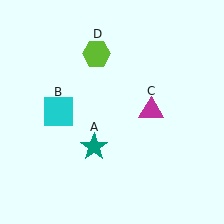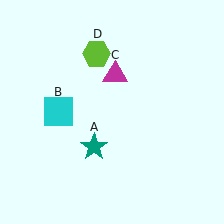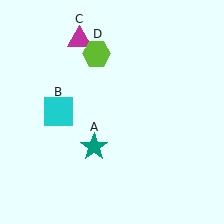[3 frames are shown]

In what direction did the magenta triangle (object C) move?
The magenta triangle (object C) moved up and to the left.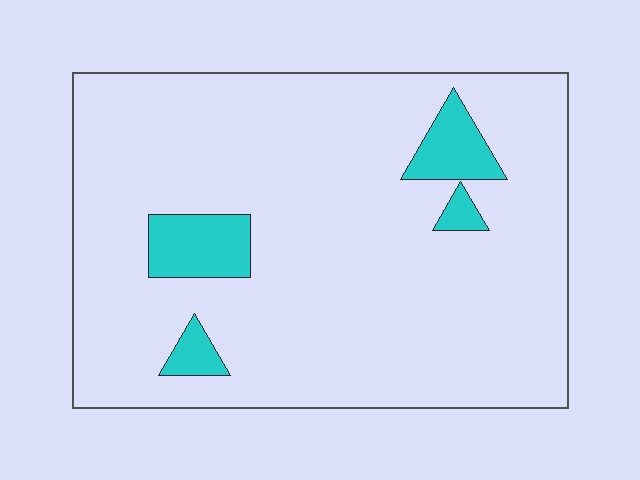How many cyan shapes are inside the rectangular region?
4.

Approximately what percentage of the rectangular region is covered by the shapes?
Approximately 10%.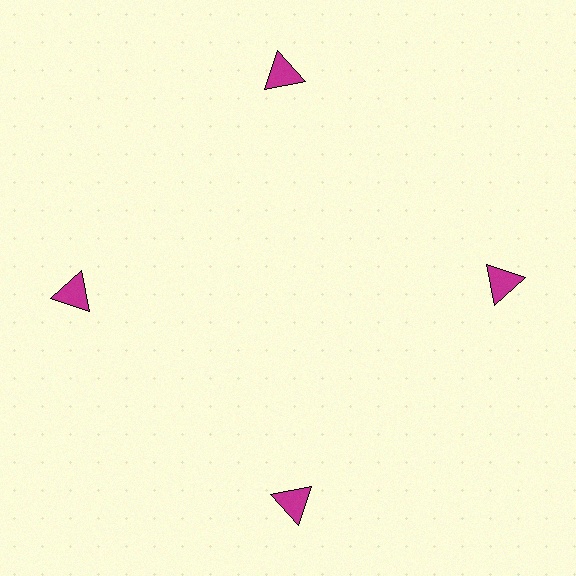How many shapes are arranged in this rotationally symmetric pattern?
There are 4 shapes, arranged in 4 groups of 1.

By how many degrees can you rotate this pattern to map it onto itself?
The pattern maps onto itself every 90 degrees of rotation.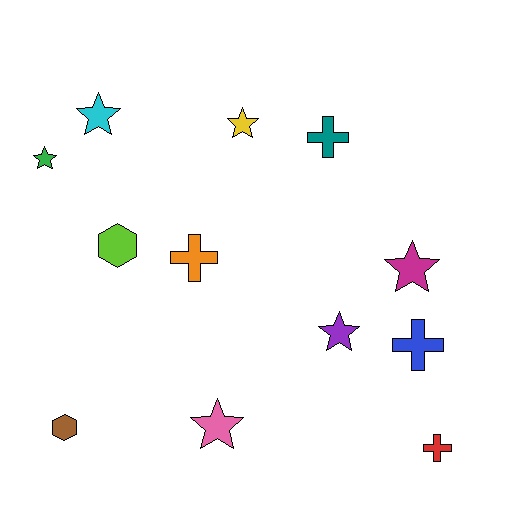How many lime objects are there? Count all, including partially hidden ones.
There is 1 lime object.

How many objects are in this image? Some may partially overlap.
There are 12 objects.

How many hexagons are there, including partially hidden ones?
There are 2 hexagons.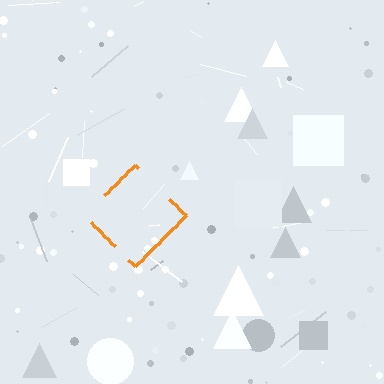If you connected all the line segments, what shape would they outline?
They would outline a diamond.